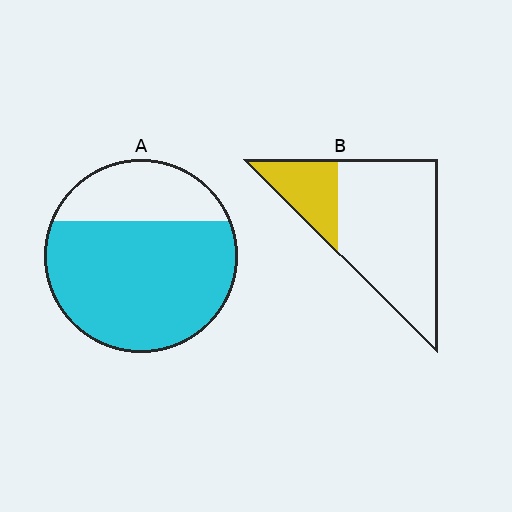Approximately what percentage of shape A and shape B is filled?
A is approximately 70% and B is approximately 25%.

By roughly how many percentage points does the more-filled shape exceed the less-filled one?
By roughly 50 percentage points (A over B).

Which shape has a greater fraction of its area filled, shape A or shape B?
Shape A.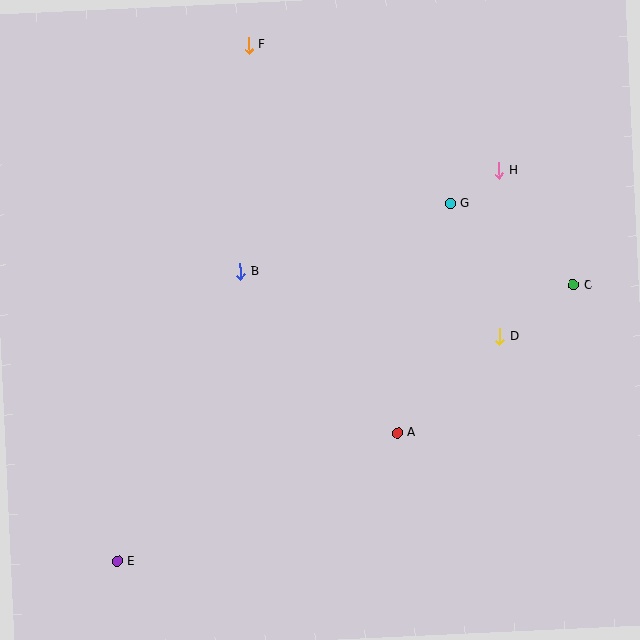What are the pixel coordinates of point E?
Point E is at (117, 561).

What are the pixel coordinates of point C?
Point C is at (573, 285).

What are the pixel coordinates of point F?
Point F is at (249, 45).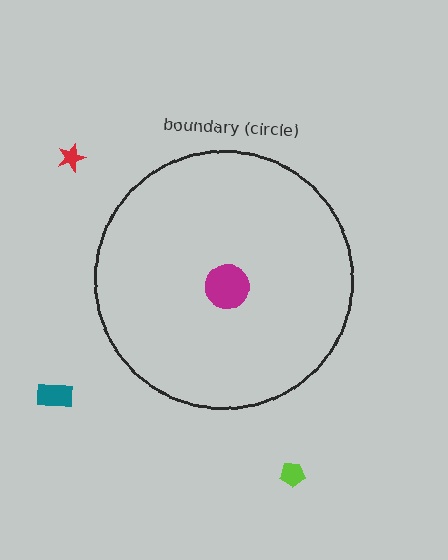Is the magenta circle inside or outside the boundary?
Inside.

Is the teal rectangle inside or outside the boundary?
Outside.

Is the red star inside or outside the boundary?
Outside.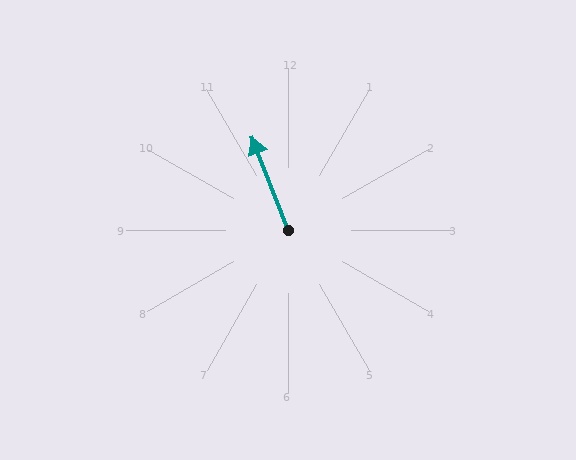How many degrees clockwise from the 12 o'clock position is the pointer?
Approximately 339 degrees.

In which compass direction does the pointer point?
North.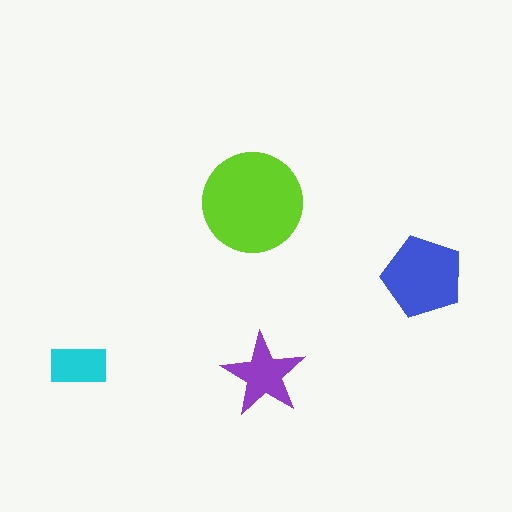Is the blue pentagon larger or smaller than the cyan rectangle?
Larger.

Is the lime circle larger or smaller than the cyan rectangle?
Larger.